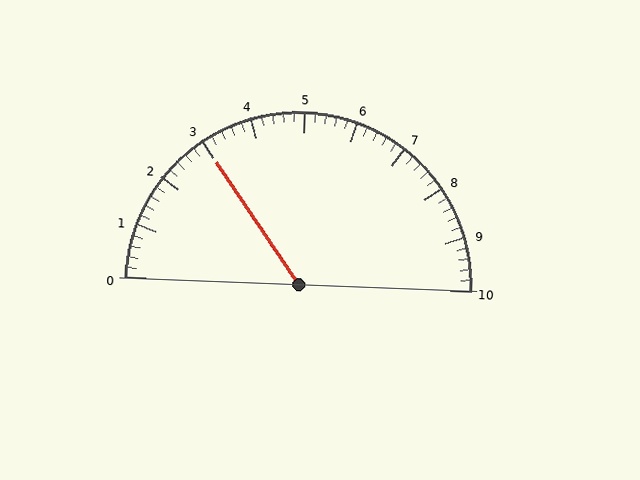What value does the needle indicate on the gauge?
The needle indicates approximately 3.0.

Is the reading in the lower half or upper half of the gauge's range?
The reading is in the lower half of the range (0 to 10).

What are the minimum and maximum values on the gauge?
The gauge ranges from 0 to 10.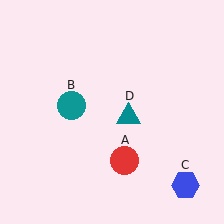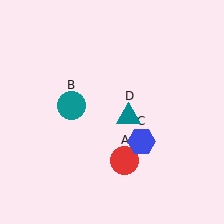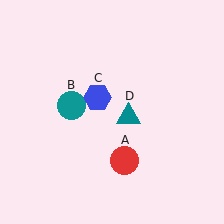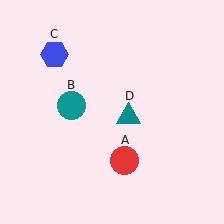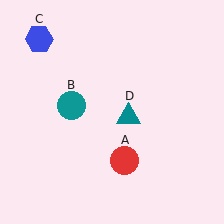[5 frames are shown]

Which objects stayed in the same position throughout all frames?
Red circle (object A) and teal circle (object B) and teal triangle (object D) remained stationary.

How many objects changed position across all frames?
1 object changed position: blue hexagon (object C).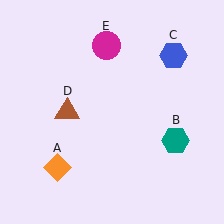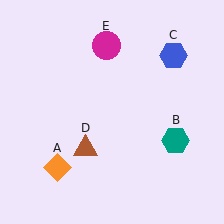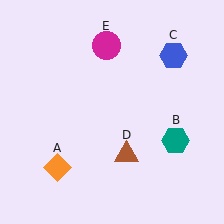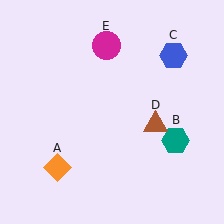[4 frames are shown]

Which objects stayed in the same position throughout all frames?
Orange diamond (object A) and teal hexagon (object B) and blue hexagon (object C) and magenta circle (object E) remained stationary.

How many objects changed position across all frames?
1 object changed position: brown triangle (object D).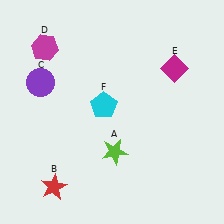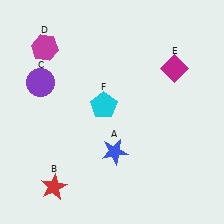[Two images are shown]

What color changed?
The star (A) changed from lime in Image 1 to blue in Image 2.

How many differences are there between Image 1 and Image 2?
There is 1 difference between the two images.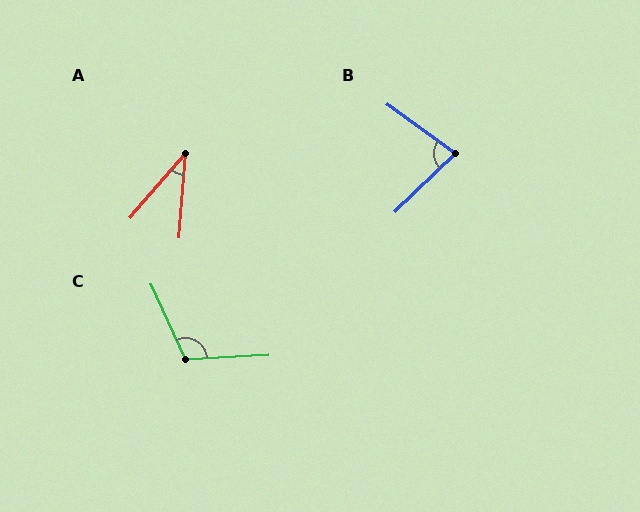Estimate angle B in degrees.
Approximately 80 degrees.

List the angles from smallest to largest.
A (36°), B (80°), C (111°).